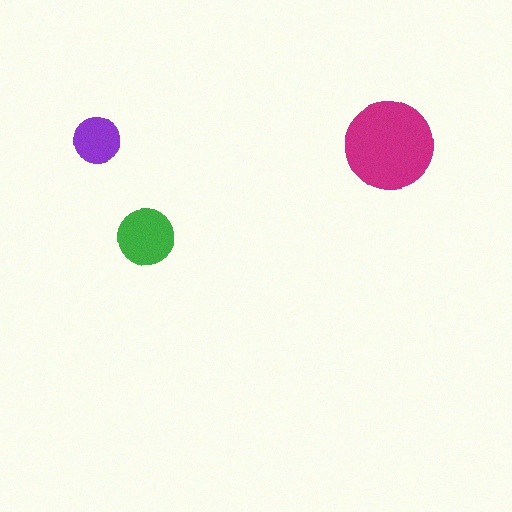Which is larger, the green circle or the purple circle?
The green one.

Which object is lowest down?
The green circle is bottommost.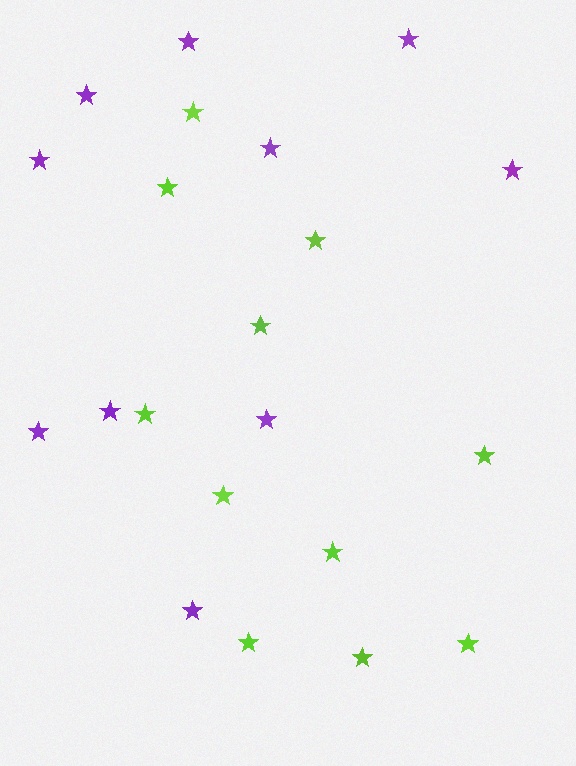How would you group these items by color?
There are 2 groups: one group of purple stars (10) and one group of lime stars (11).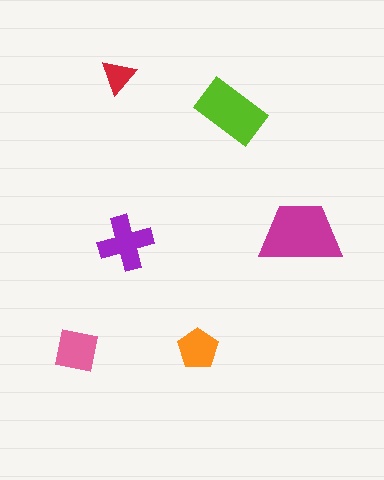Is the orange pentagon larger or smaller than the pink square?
Smaller.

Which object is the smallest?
The red triangle.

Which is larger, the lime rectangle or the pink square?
The lime rectangle.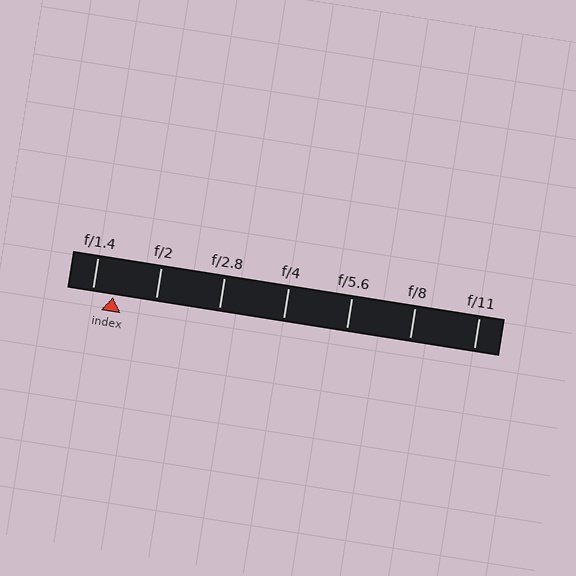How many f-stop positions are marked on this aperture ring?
There are 7 f-stop positions marked.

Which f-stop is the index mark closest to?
The index mark is closest to f/1.4.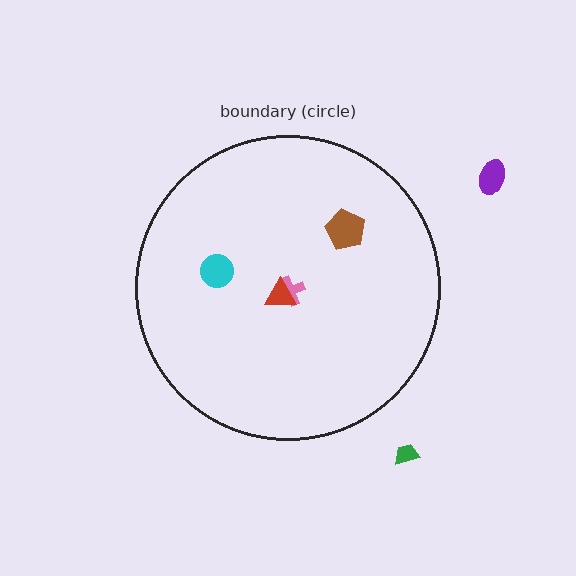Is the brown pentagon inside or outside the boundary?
Inside.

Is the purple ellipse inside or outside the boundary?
Outside.